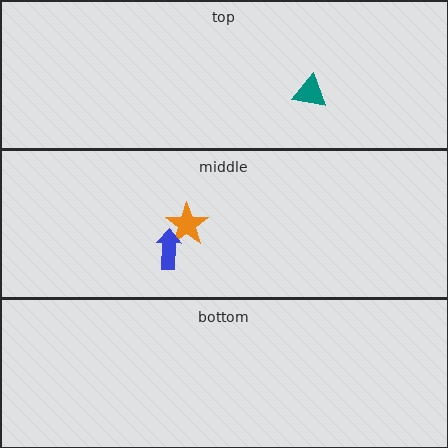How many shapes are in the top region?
1.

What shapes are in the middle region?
The orange star, the blue arrow.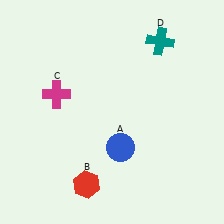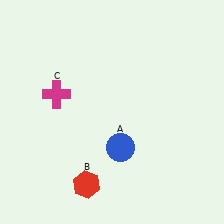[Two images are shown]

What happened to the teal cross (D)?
The teal cross (D) was removed in Image 2. It was in the top-right area of Image 1.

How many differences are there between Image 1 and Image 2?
There is 1 difference between the two images.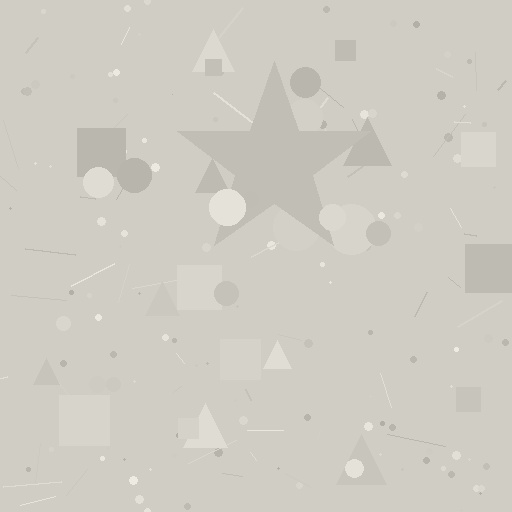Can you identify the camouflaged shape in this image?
The camouflaged shape is a star.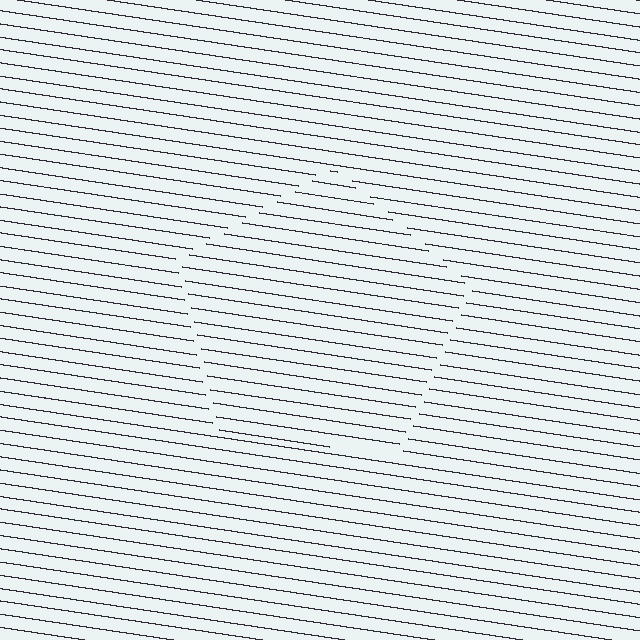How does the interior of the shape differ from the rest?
The interior of the shape contains the same grating, shifted by half a period — the contour is defined by the phase discontinuity where line-ends from the inner and outer gratings abut.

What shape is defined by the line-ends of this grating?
An illusory pentagon. The interior of the shape contains the same grating, shifted by half a period — the contour is defined by the phase discontinuity where line-ends from the inner and outer gratings abut.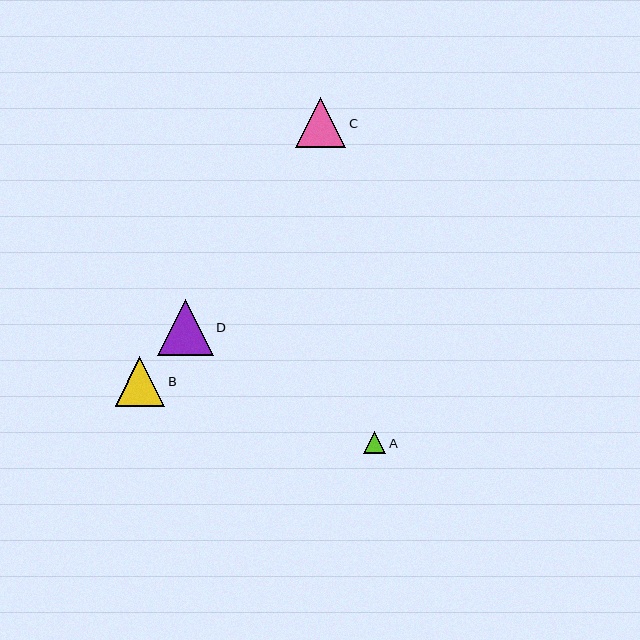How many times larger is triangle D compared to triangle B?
Triangle D is approximately 1.1 times the size of triangle B.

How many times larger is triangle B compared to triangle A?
Triangle B is approximately 2.2 times the size of triangle A.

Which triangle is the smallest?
Triangle A is the smallest with a size of approximately 22 pixels.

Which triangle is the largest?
Triangle D is the largest with a size of approximately 56 pixels.